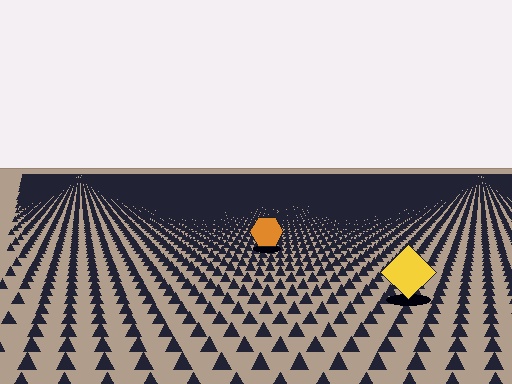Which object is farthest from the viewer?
The orange hexagon is farthest from the viewer. It appears smaller and the ground texture around it is denser.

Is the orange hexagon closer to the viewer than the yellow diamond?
No. The yellow diamond is closer — you can tell from the texture gradient: the ground texture is coarser near it.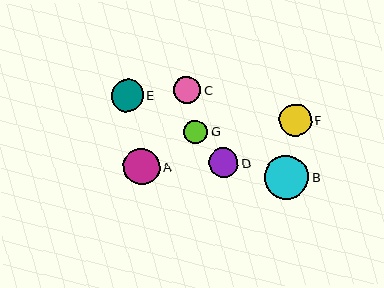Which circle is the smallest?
Circle G is the smallest with a size of approximately 24 pixels.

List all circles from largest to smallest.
From largest to smallest: B, A, F, E, D, C, G.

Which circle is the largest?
Circle B is the largest with a size of approximately 44 pixels.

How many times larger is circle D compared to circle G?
Circle D is approximately 1.2 times the size of circle G.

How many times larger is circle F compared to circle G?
Circle F is approximately 1.4 times the size of circle G.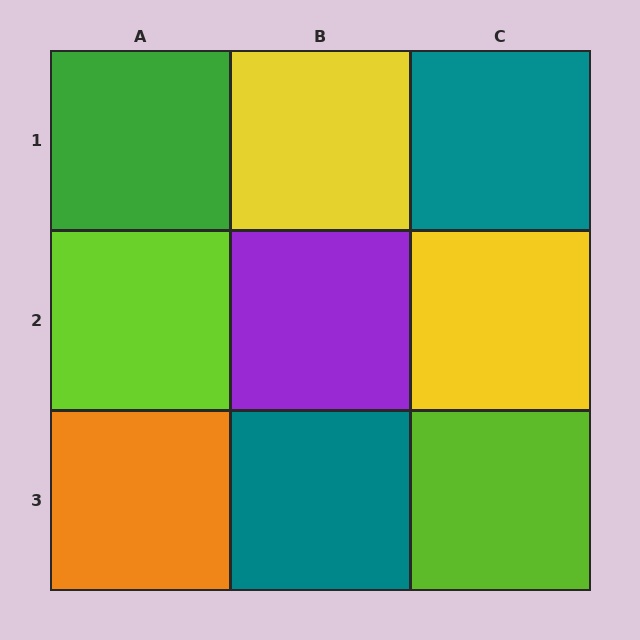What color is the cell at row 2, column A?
Lime.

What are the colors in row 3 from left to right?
Orange, teal, lime.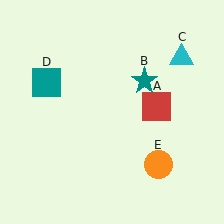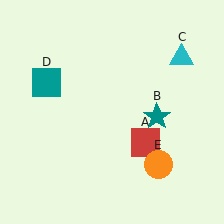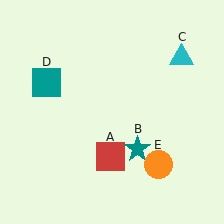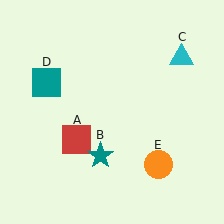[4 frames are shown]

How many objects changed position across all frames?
2 objects changed position: red square (object A), teal star (object B).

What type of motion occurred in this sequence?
The red square (object A), teal star (object B) rotated clockwise around the center of the scene.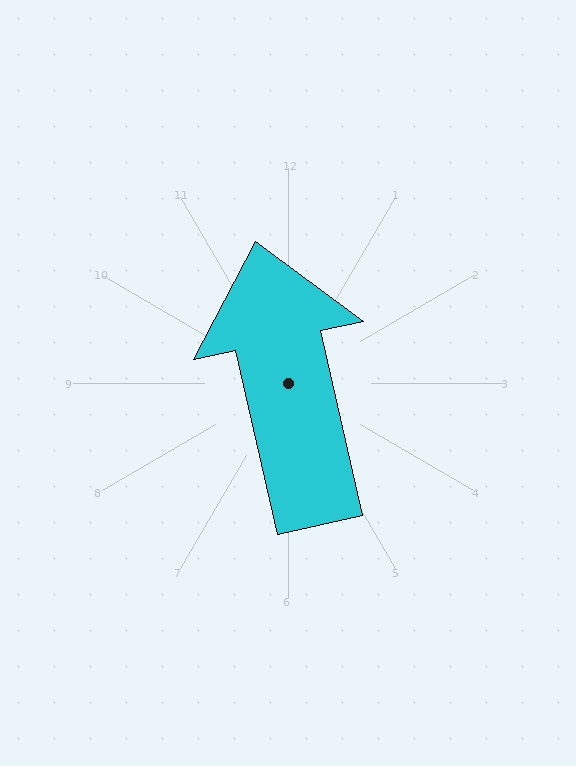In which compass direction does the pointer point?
North.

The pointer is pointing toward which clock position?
Roughly 12 o'clock.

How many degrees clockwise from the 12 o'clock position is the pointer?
Approximately 347 degrees.